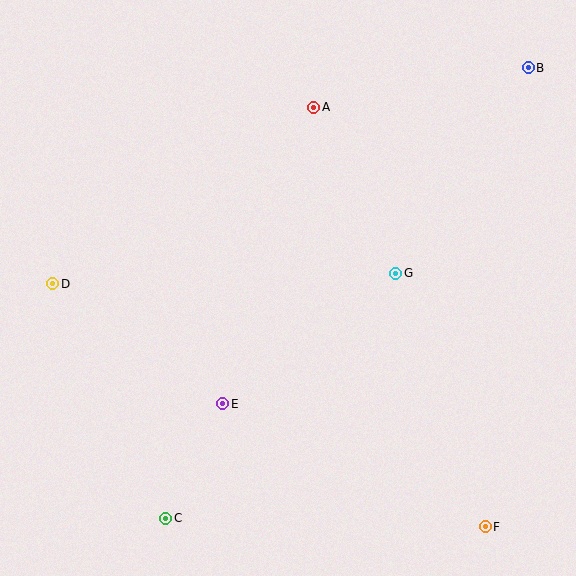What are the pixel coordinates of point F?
Point F is at (485, 527).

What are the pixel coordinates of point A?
Point A is at (314, 107).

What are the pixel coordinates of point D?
Point D is at (53, 284).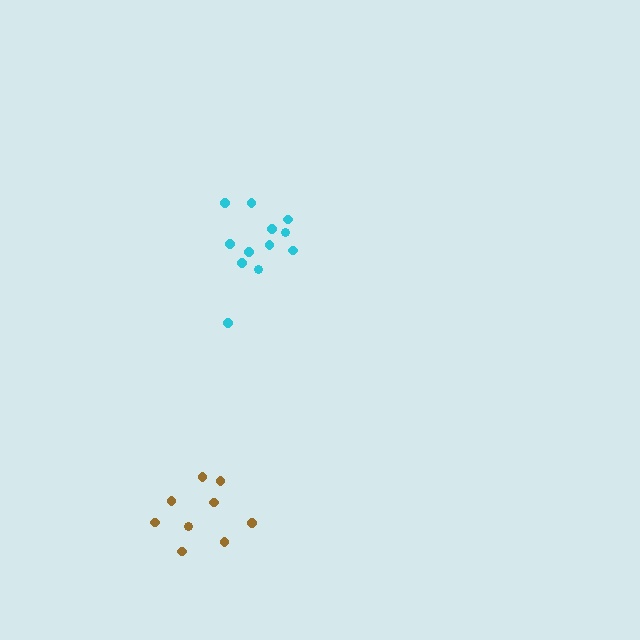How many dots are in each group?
Group 1: 9 dots, Group 2: 12 dots (21 total).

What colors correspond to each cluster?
The clusters are colored: brown, cyan.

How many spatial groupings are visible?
There are 2 spatial groupings.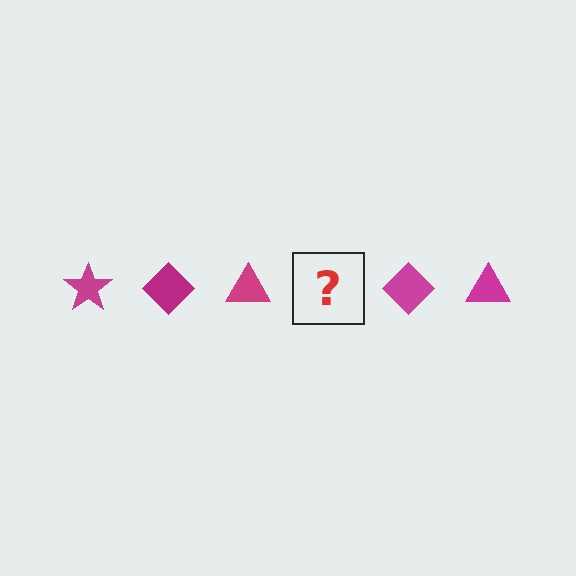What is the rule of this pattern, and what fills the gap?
The rule is that the pattern cycles through star, diamond, triangle shapes in magenta. The gap should be filled with a magenta star.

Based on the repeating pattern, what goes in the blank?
The blank should be a magenta star.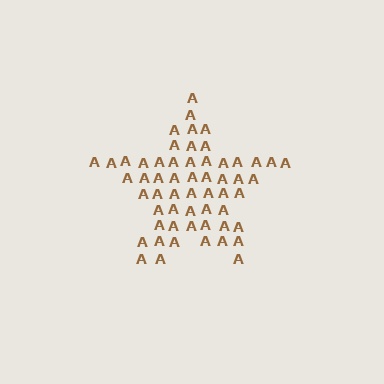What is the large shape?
The large shape is a star.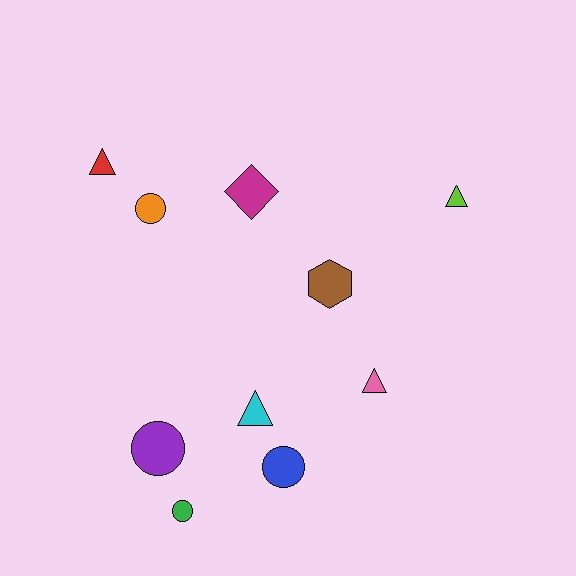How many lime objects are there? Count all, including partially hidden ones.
There is 1 lime object.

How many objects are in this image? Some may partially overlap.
There are 10 objects.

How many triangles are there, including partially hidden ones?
There are 4 triangles.